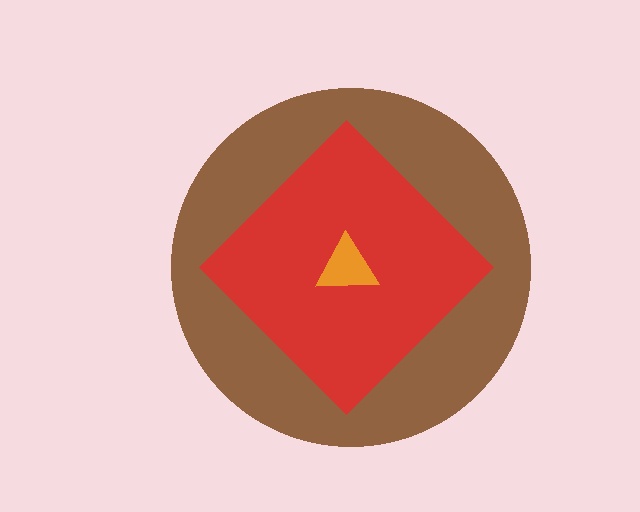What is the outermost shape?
The brown circle.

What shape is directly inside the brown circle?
The red diamond.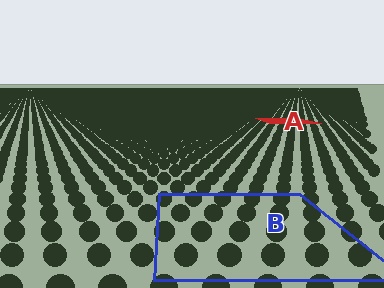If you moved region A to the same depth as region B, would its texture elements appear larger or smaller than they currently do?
They would appear larger. At a closer depth, the same texture elements are projected at a bigger on-screen size.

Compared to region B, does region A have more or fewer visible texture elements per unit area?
Region A has more texture elements per unit area — they are packed more densely because it is farther away.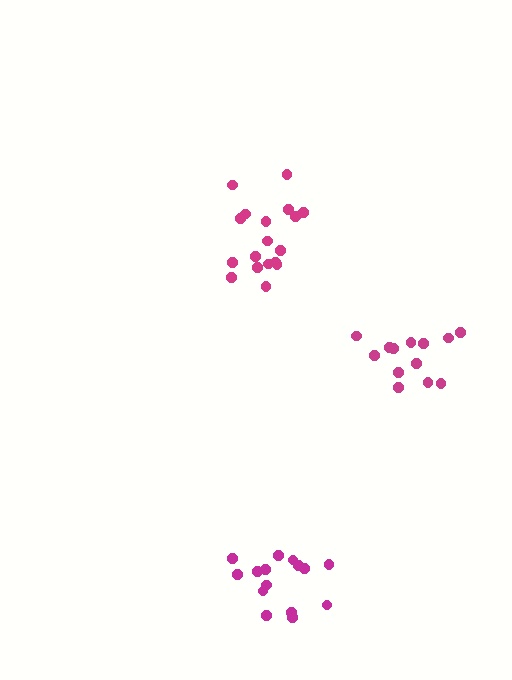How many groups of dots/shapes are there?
There are 3 groups.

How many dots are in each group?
Group 1: 15 dots, Group 2: 13 dots, Group 3: 18 dots (46 total).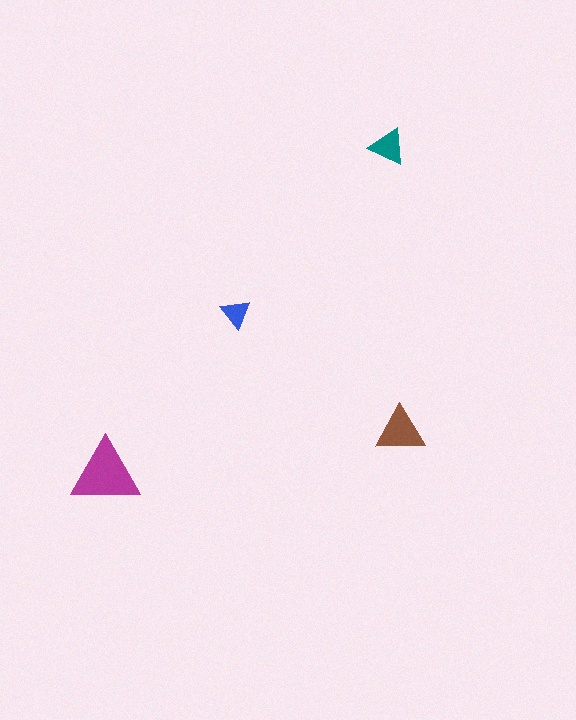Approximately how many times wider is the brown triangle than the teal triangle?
About 1.5 times wider.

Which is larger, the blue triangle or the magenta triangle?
The magenta one.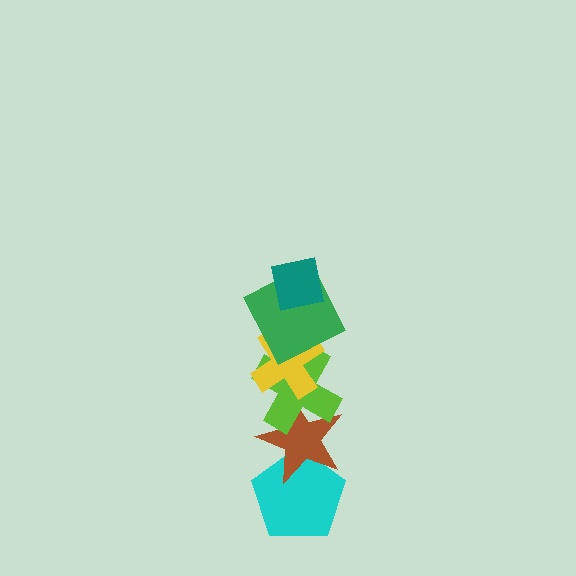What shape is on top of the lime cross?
The yellow cross is on top of the lime cross.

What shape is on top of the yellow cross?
The green square is on top of the yellow cross.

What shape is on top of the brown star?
The lime cross is on top of the brown star.